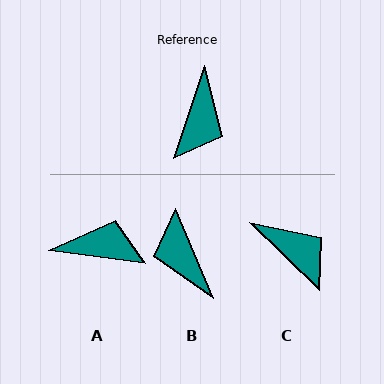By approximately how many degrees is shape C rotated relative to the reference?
Approximately 64 degrees counter-clockwise.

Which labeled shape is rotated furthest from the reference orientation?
B, about 139 degrees away.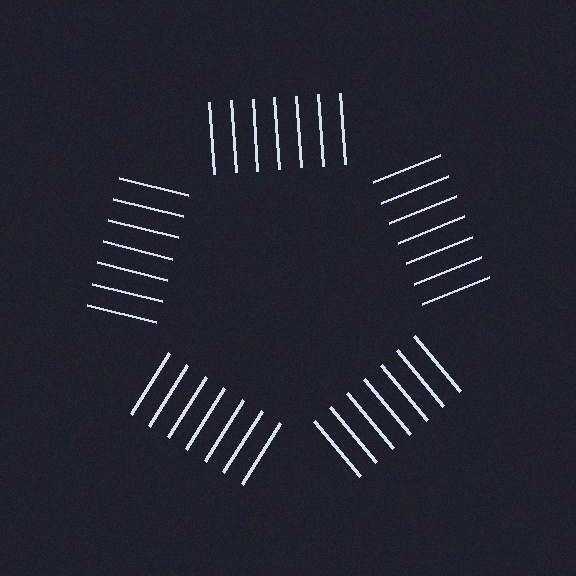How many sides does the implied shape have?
5 sides — the line-ends trace a pentagon.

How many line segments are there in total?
35 — 7 along each of the 5 edges.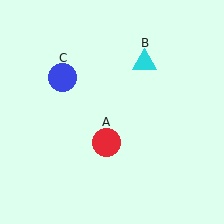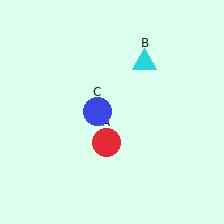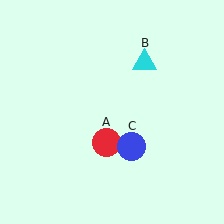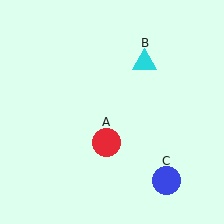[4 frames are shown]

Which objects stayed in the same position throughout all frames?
Red circle (object A) and cyan triangle (object B) remained stationary.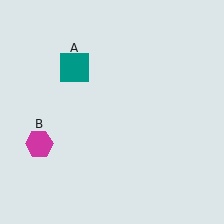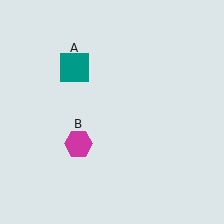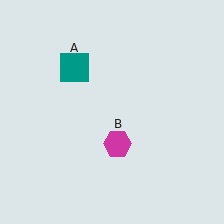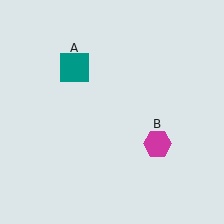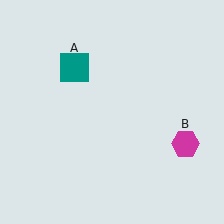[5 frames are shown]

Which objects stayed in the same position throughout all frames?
Teal square (object A) remained stationary.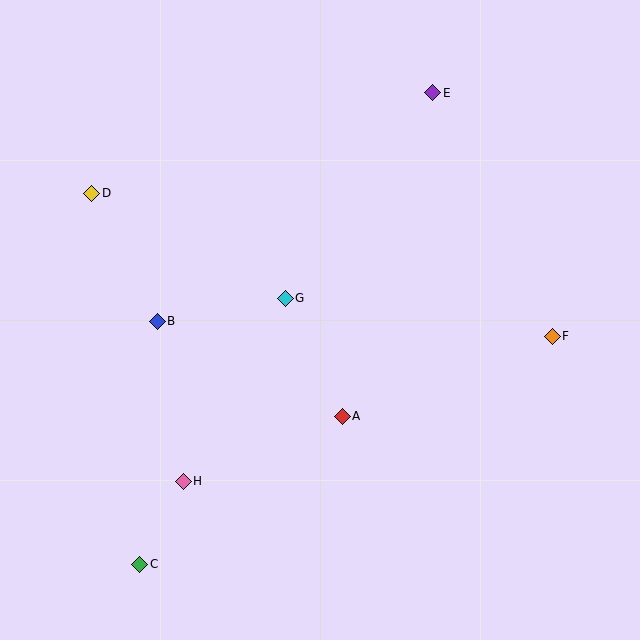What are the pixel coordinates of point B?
Point B is at (157, 321).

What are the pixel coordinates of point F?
Point F is at (552, 336).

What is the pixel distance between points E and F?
The distance between E and F is 271 pixels.